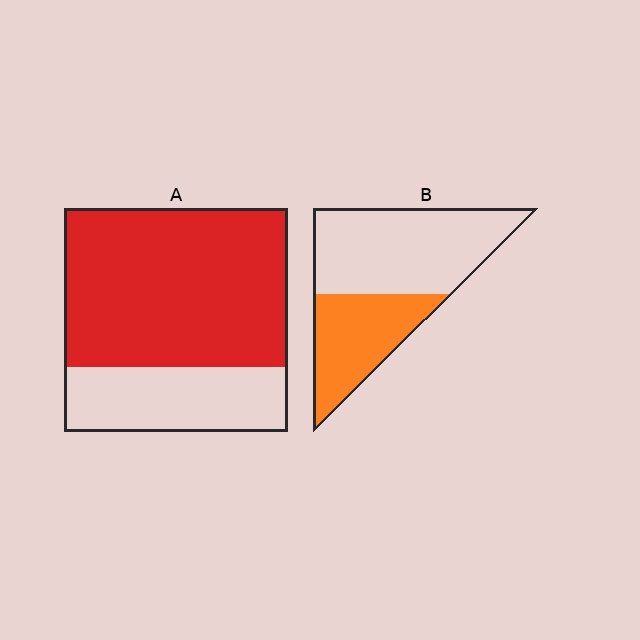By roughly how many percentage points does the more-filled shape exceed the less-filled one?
By roughly 35 percentage points (A over B).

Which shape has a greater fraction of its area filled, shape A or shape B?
Shape A.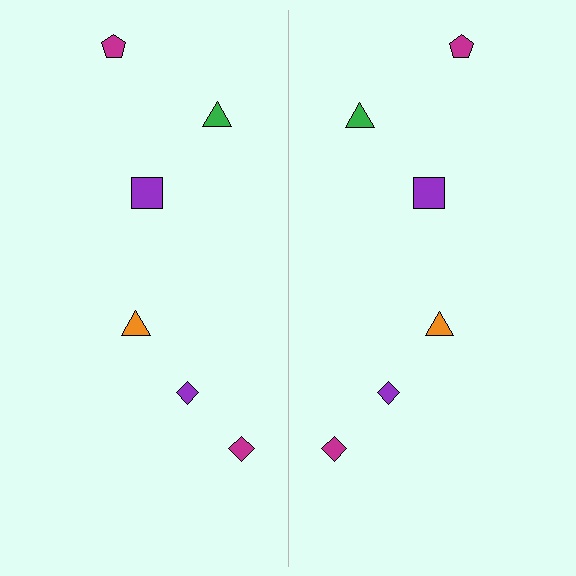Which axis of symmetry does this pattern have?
The pattern has a vertical axis of symmetry running through the center of the image.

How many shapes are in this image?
There are 12 shapes in this image.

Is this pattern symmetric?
Yes, this pattern has bilateral (reflection) symmetry.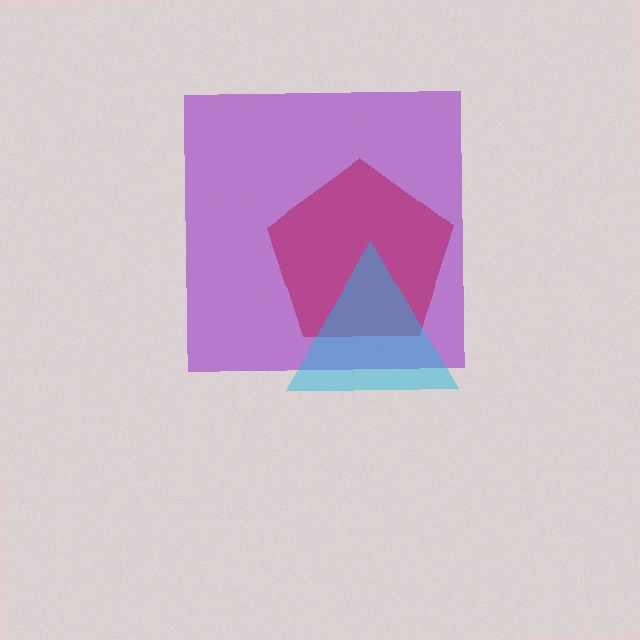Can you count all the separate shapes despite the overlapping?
Yes, there are 3 separate shapes.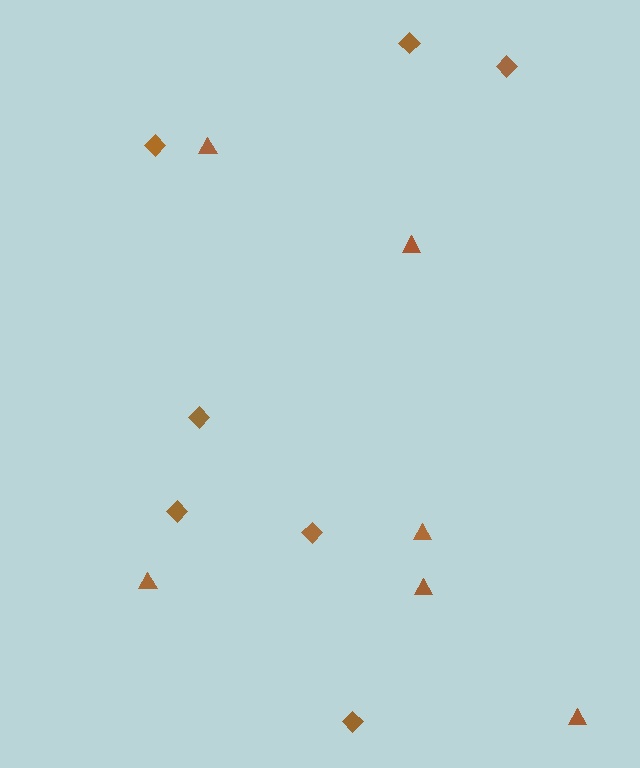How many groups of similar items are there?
There are 2 groups: one group of triangles (6) and one group of diamonds (7).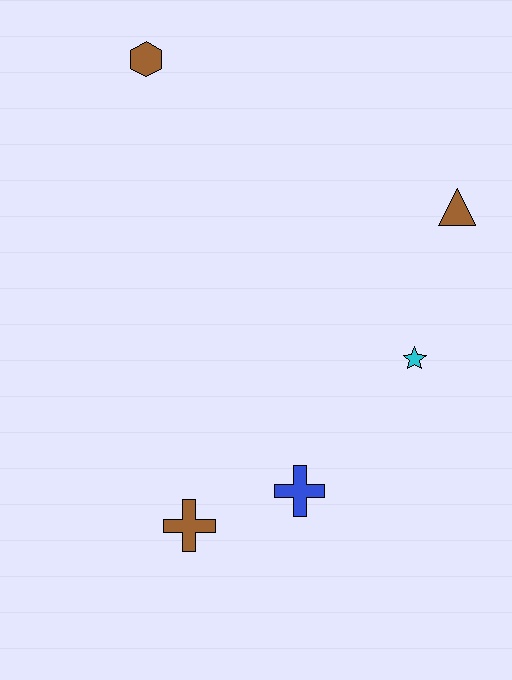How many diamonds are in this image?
There are no diamonds.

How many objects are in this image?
There are 5 objects.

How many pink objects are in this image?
There are no pink objects.